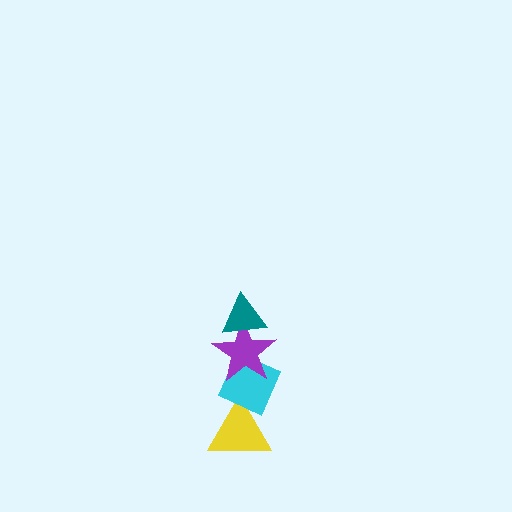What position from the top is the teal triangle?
The teal triangle is 1st from the top.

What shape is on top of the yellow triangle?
The cyan diamond is on top of the yellow triangle.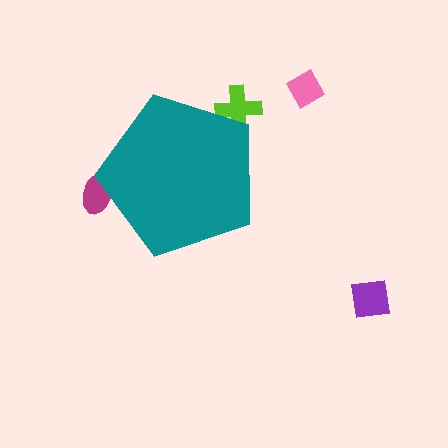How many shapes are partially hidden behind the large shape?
2 shapes are partially hidden.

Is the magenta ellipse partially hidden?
Yes, the magenta ellipse is partially hidden behind the teal pentagon.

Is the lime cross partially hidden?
Yes, the lime cross is partially hidden behind the teal pentagon.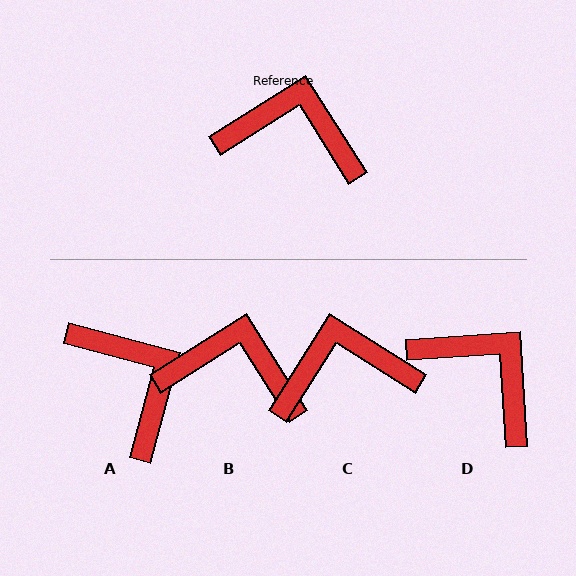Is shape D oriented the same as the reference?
No, it is off by about 29 degrees.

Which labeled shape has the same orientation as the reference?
B.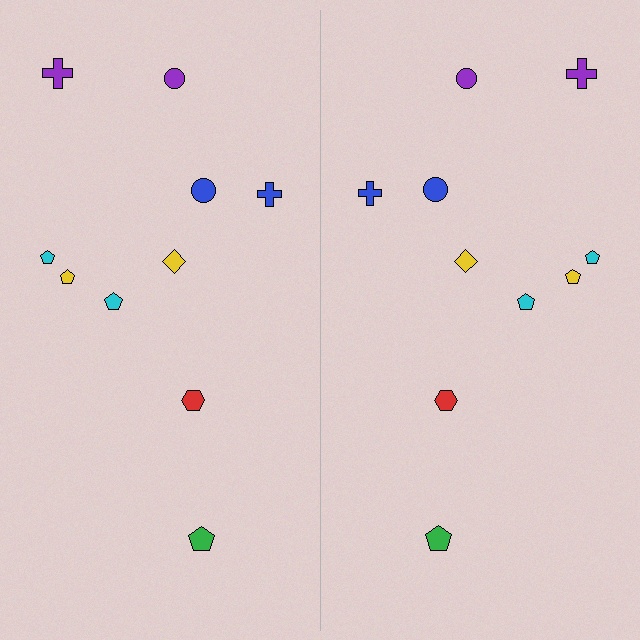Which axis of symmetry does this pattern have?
The pattern has a vertical axis of symmetry running through the center of the image.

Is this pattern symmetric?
Yes, this pattern has bilateral (reflection) symmetry.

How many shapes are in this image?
There are 20 shapes in this image.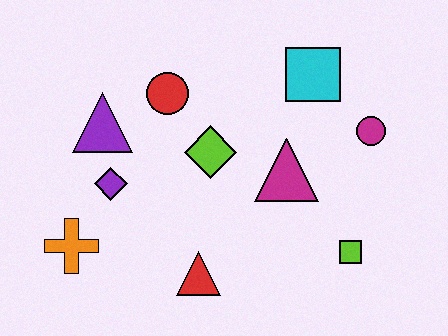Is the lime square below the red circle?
Yes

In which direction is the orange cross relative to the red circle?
The orange cross is below the red circle.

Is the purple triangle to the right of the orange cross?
Yes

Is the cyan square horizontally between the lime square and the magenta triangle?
Yes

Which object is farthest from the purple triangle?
The lime square is farthest from the purple triangle.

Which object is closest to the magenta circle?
The cyan square is closest to the magenta circle.